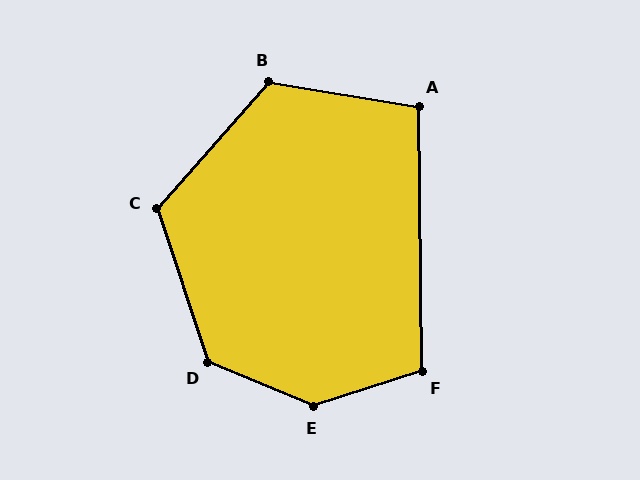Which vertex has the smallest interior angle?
A, at approximately 100 degrees.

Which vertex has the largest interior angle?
E, at approximately 140 degrees.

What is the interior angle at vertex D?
Approximately 131 degrees (obtuse).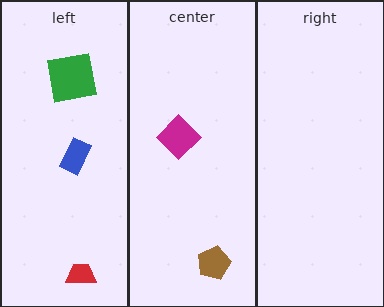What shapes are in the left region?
The green square, the blue rectangle, the red trapezoid.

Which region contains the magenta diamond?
The center region.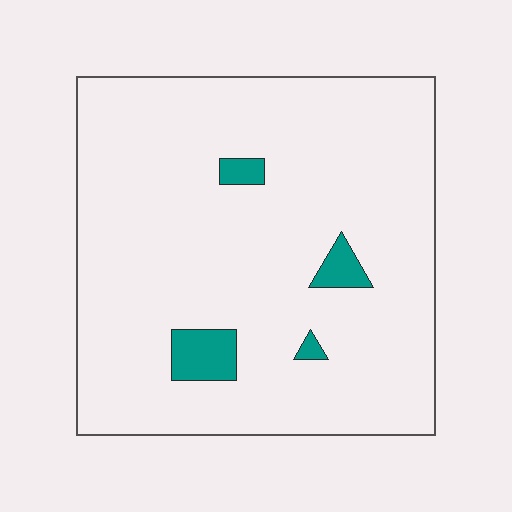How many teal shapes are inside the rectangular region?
4.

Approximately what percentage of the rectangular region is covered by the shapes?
Approximately 5%.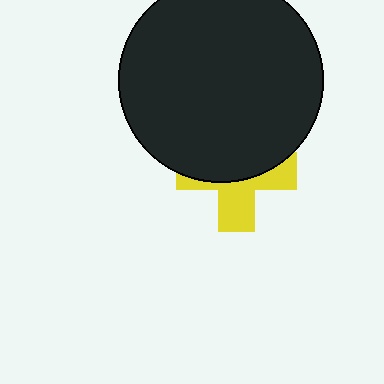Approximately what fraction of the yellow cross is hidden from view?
Roughly 57% of the yellow cross is hidden behind the black circle.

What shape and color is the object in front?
The object in front is a black circle.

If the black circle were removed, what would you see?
You would see the complete yellow cross.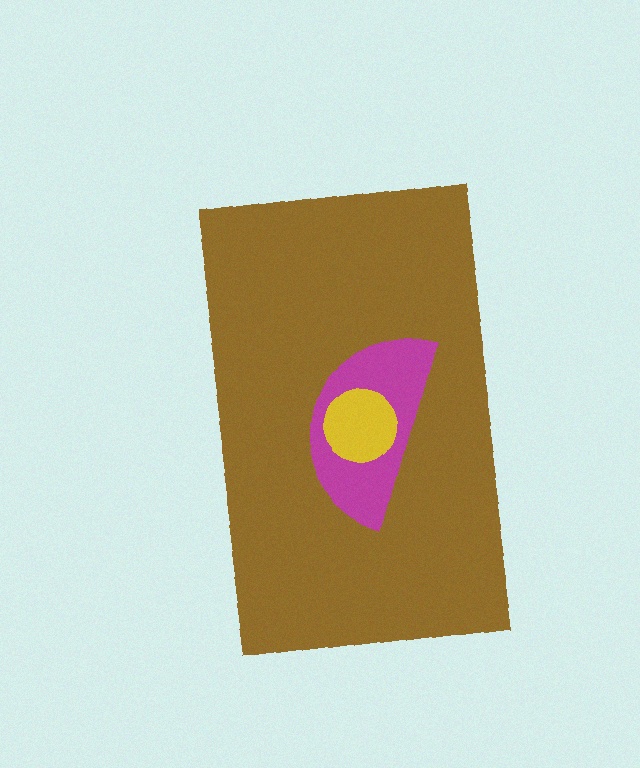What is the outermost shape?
The brown rectangle.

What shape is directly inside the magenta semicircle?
The yellow circle.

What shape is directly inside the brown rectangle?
The magenta semicircle.